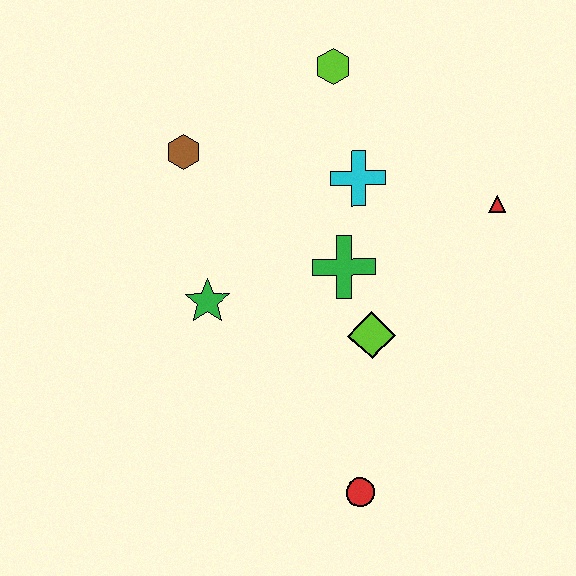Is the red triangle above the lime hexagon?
No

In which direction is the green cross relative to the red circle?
The green cross is above the red circle.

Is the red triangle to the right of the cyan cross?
Yes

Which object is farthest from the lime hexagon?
The red circle is farthest from the lime hexagon.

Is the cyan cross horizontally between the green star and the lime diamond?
Yes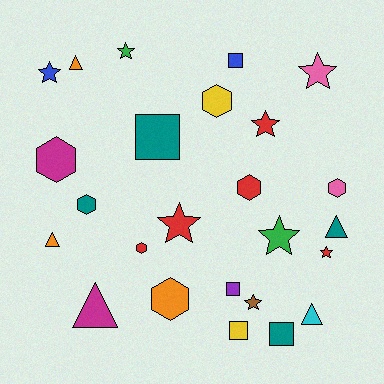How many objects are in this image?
There are 25 objects.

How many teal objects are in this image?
There are 4 teal objects.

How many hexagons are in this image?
There are 7 hexagons.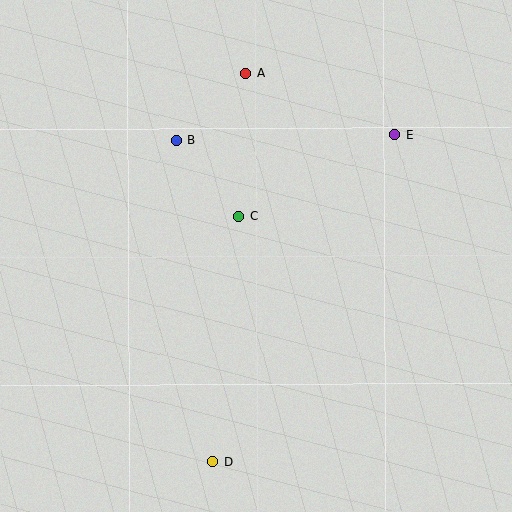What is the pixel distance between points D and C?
The distance between D and C is 247 pixels.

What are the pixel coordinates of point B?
Point B is at (177, 141).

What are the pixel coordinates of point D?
Point D is at (213, 462).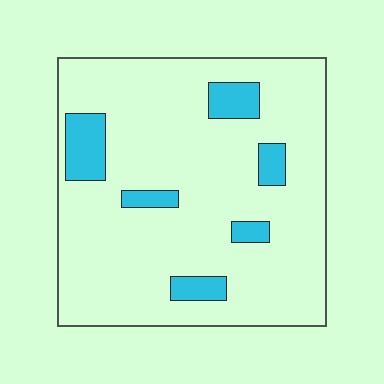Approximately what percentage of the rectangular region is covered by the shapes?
Approximately 15%.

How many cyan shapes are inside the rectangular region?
6.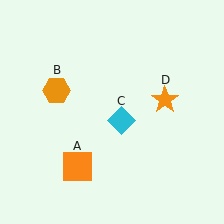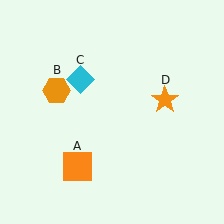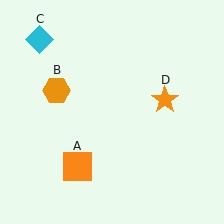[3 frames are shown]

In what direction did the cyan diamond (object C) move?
The cyan diamond (object C) moved up and to the left.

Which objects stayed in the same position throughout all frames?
Orange square (object A) and orange hexagon (object B) and orange star (object D) remained stationary.